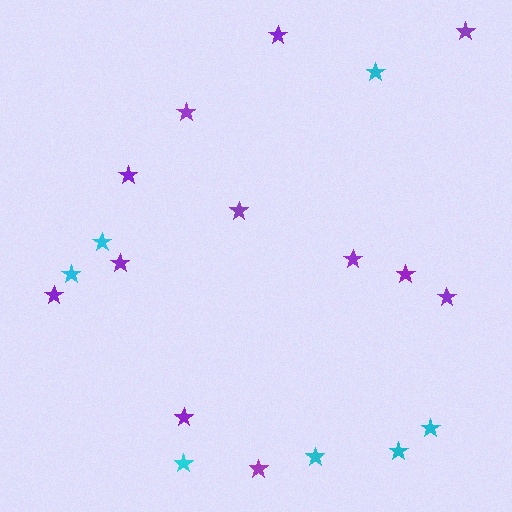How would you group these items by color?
There are 2 groups: one group of cyan stars (7) and one group of purple stars (12).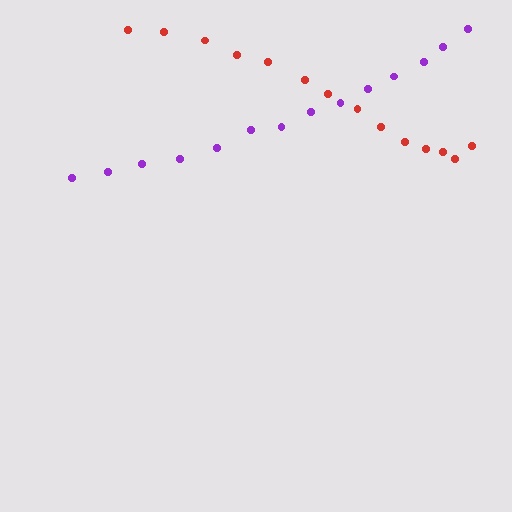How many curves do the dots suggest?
There are 2 distinct paths.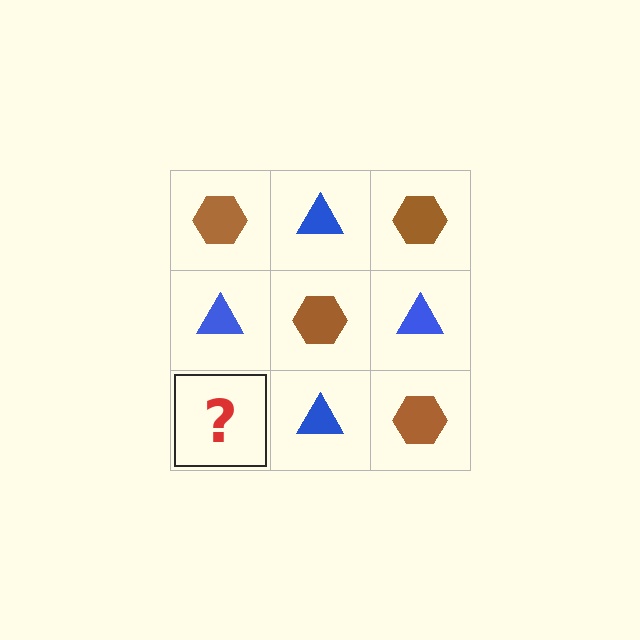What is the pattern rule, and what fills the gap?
The rule is that it alternates brown hexagon and blue triangle in a checkerboard pattern. The gap should be filled with a brown hexagon.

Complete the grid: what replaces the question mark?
The question mark should be replaced with a brown hexagon.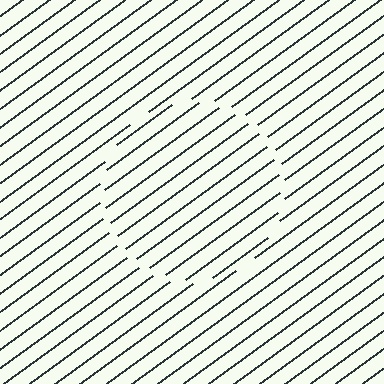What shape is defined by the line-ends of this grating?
An illusory circle. The interior of the shape contains the same grating, shifted by half a period — the contour is defined by the phase discontinuity where line-ends from the inner and outer gratings abut.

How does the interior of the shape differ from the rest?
The interior of the shape contains the same grating, shifted by half a period — the contour is defined by the phase discontinuity where line-ends from the inner and outer gratings abut.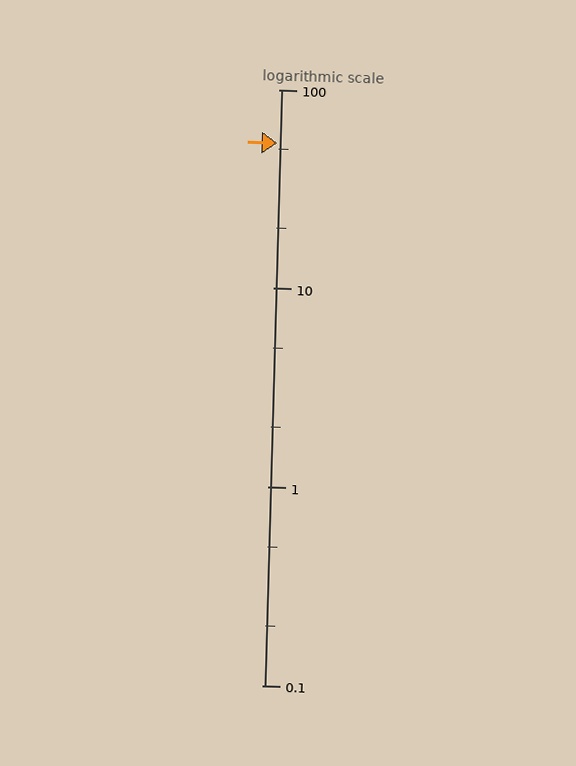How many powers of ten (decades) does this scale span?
The scale spans 3 decades, from 0.1 to 100.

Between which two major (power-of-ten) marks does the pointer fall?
The pointer is between 10 and 100.